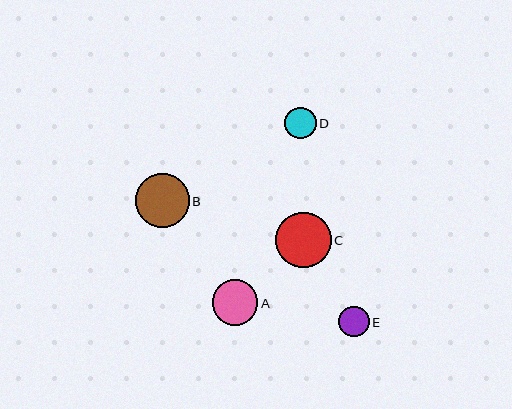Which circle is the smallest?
Circle E is the smallest with a size of approximately 30 pixels.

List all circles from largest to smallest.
From largest to smallest: C, B, A, D, E.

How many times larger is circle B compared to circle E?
Circle B is approximately 1.8 times the size of circle E.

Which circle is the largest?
Circle C is the largest with a size of approximately 55 pixels.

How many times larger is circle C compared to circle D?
Circle C is approximately 1.8 times the size of circle D.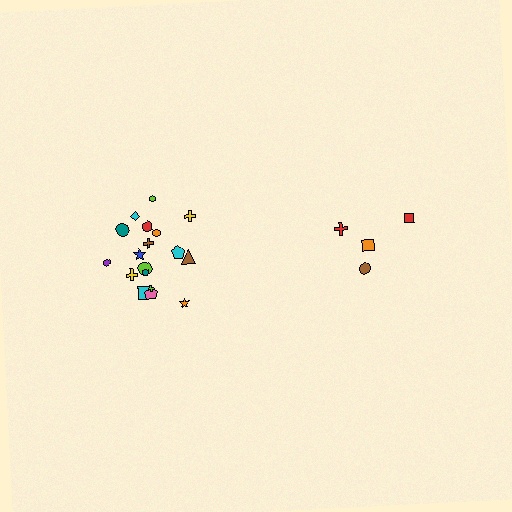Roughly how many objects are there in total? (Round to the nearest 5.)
Roughly 20 objects in total.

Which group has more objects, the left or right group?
The left group.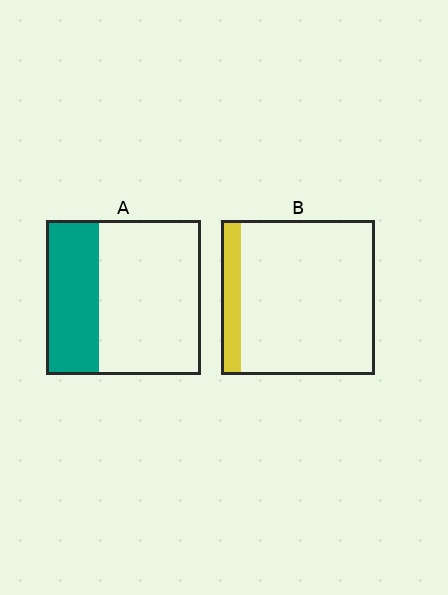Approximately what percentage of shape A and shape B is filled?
A is approximately 35% and B is approximately 15%.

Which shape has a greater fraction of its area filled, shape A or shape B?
Shape A.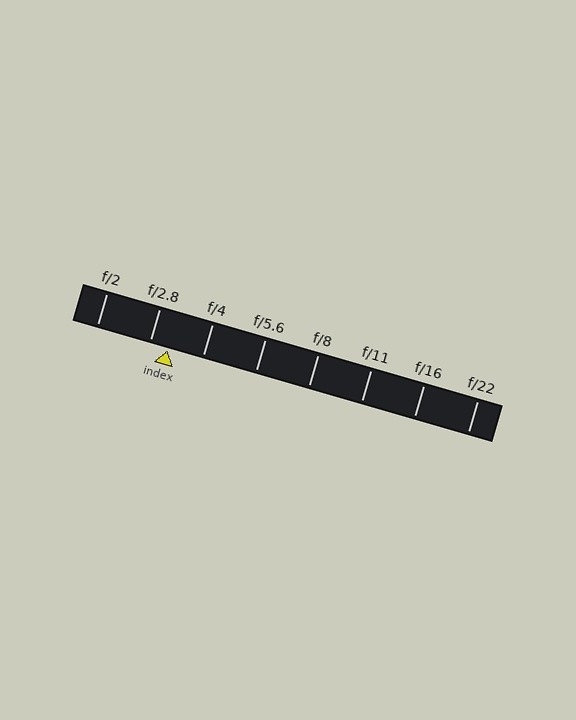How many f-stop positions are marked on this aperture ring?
There are 8 f-stop positions marked.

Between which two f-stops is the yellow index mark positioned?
The index mark is between f/2.8 and f/4.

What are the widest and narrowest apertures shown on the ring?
The widest aperture shown is f/2 and the narrowest is f/22.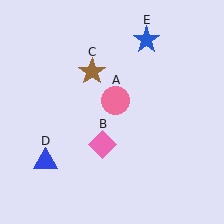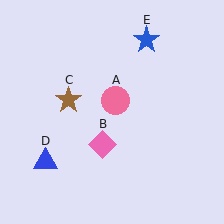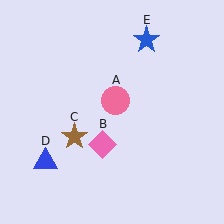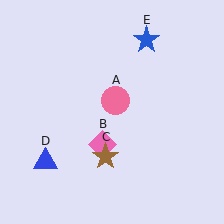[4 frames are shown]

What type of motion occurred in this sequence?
The brown star (object C) rotated counterclockwise around the center of the scene.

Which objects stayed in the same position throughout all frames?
Pink circle (object A) and pink diamond (object B) and blue triangle (object D) and blue star (object E) remained stationary.